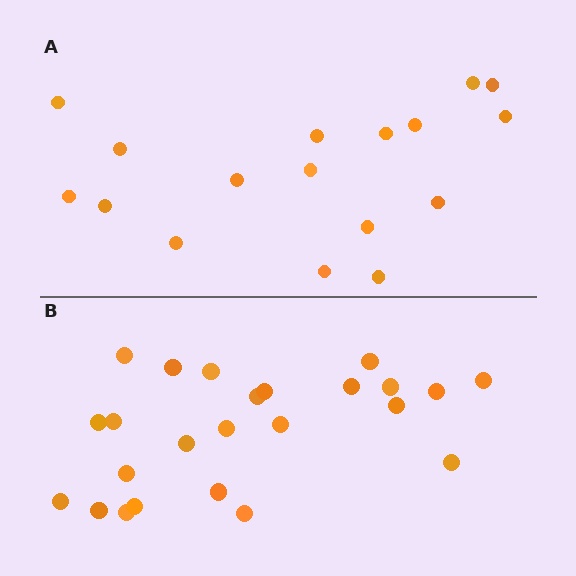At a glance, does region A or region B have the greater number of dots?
Region B (the bottom region) has more dots.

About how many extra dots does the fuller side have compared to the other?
Region B has roughly 8 or so more dots than region A.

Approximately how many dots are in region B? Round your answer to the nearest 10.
About 20 dots. (The exact count is 24, which rounds to 20.)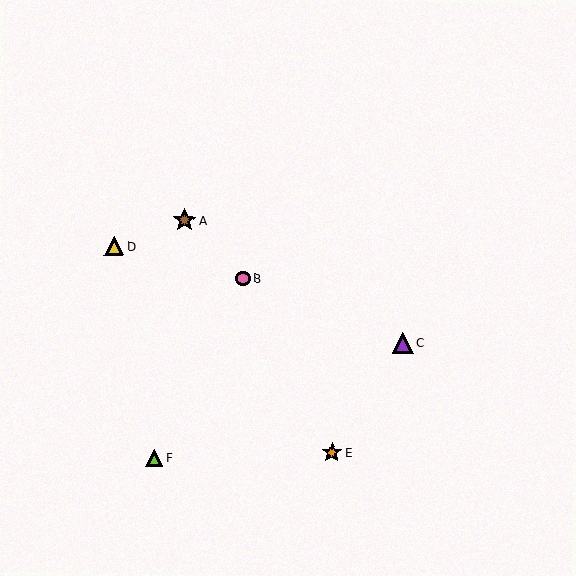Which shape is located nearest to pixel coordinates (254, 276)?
The pink circle (labeled B) at (243, 279) is nearest to that location.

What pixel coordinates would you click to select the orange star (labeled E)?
Click at (332, 452) to select the orange star E.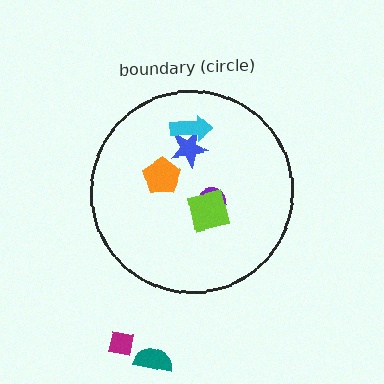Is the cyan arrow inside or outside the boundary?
Inside.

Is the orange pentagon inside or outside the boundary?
Inside.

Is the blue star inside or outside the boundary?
Inside.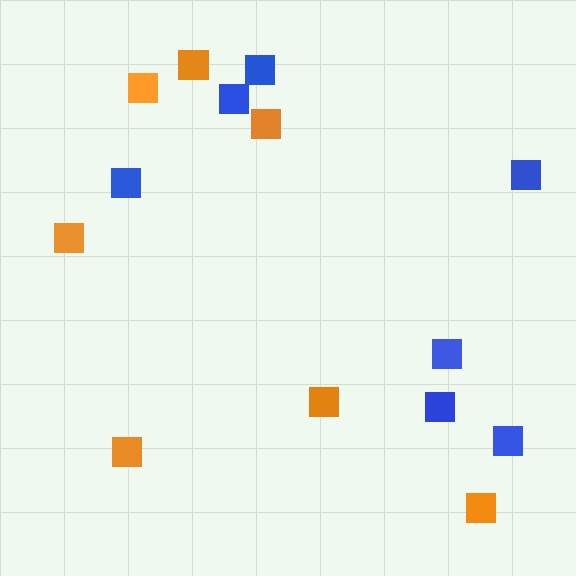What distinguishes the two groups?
There are 2 groups: one group of orange squares (7) and one group of blue squares (7).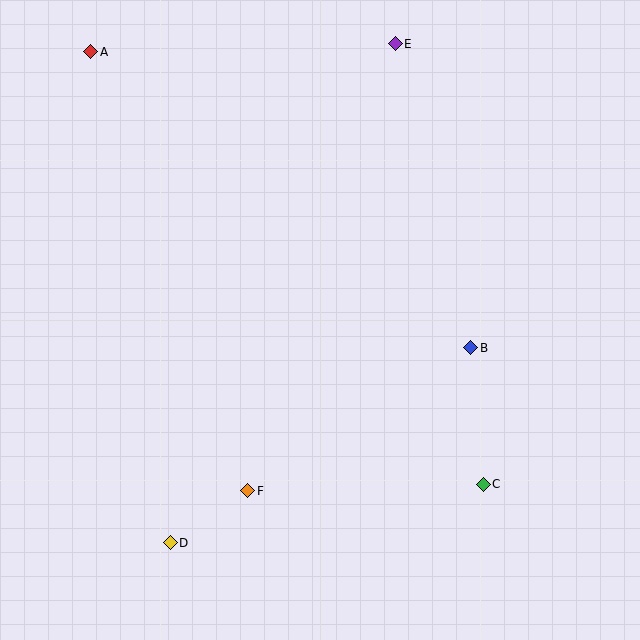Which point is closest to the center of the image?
Point B at (471, 348) is closest to the center.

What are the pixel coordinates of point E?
Point E is at (395, 44).